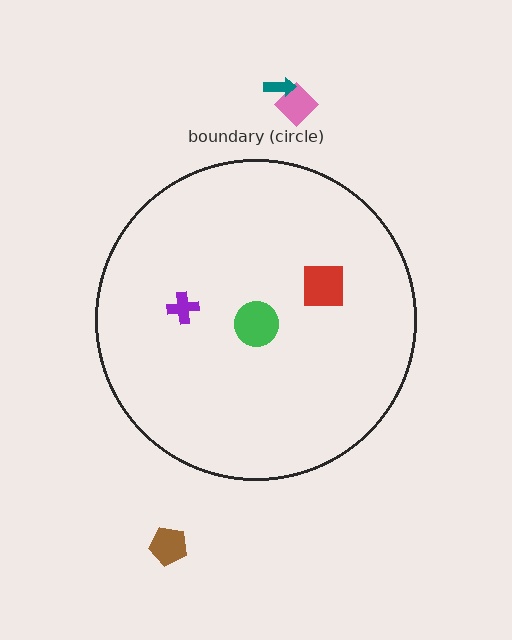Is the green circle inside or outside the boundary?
Inside.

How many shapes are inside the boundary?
3 inside, 3 outside.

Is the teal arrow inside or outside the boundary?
Outside.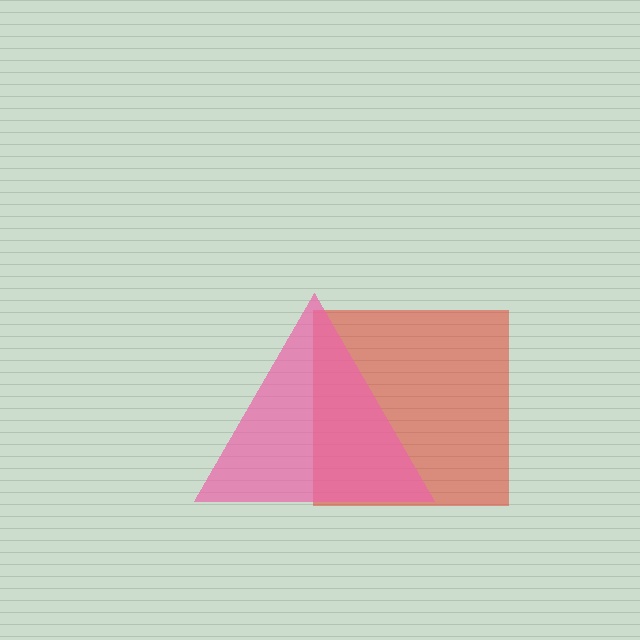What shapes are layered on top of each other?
The layered shapes are: a red square, a pink triangle.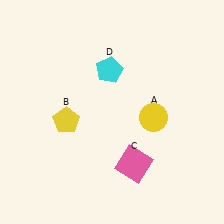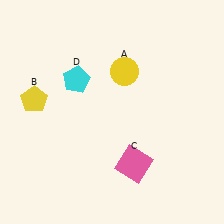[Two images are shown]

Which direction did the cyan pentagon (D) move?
The cyan pentagon (D) moved left.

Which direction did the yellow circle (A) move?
The yellow circle (A) moved up.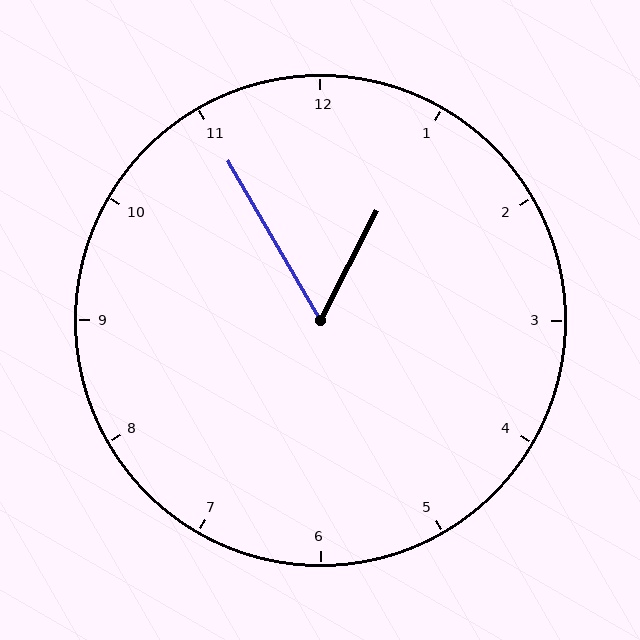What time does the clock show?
12:55.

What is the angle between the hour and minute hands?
Approximately 58 degrees.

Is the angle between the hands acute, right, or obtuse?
It is acute.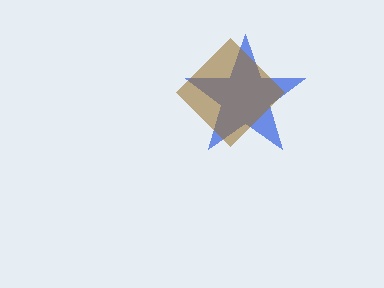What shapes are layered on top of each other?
The layered shapes are: a blue star, a brown diamond.